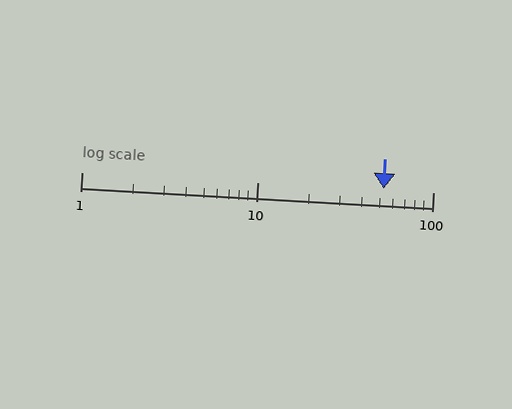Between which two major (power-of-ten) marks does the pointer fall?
The pointer is between 10 and 100.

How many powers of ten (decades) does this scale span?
The scale spans 2 decades, from 1 to 100.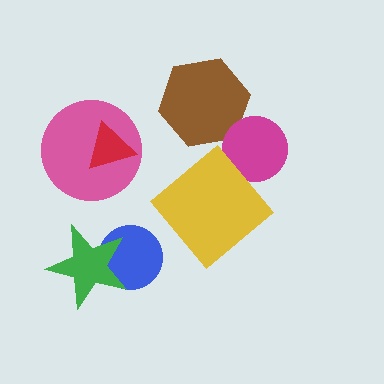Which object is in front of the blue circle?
The green star is in front of the blue circle.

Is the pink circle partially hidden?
Yes, it is partially covered by another shape.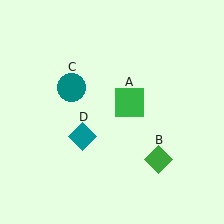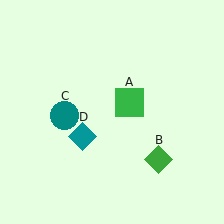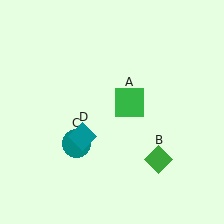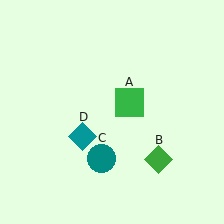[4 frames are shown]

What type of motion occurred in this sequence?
The teal circle (object C) rotated counterclockwise around the center of the scene.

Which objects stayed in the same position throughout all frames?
Green square (object A) and green diamond (object B) and teal diamond (object D) remained stationary.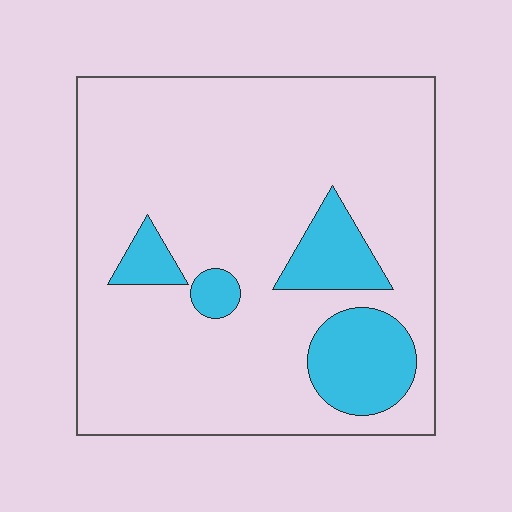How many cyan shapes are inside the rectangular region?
4.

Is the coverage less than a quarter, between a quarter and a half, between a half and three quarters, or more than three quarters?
Less than a quarter.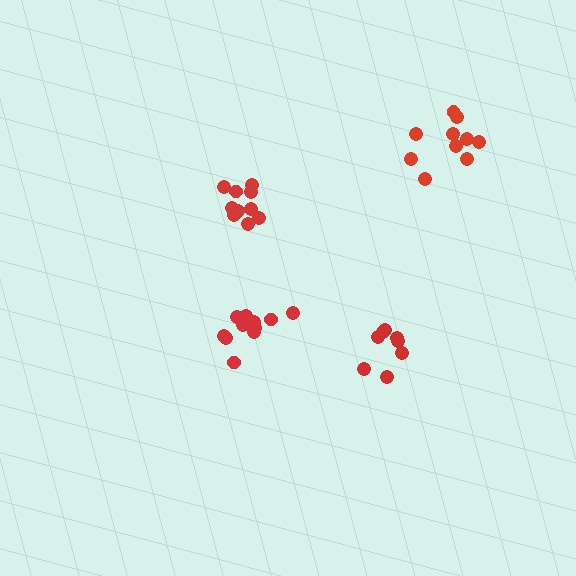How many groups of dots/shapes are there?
There are 4 groups.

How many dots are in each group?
Group 1: 10 dots, Group 2: 12 dots, Group 3: 8 dots, Group 4: 11 dots (41 total).